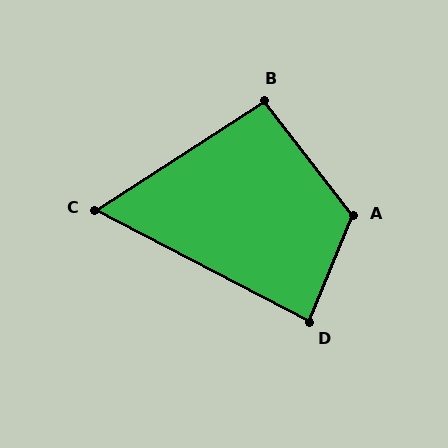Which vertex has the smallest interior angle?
C, at approximately 61 degrees.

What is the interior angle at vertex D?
Approximately 85 degrees (approximately right).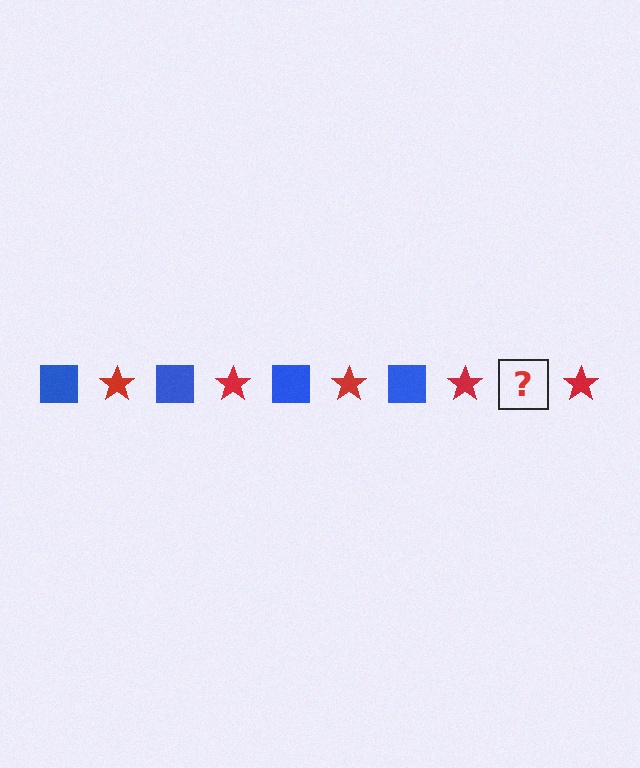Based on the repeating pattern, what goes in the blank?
The blank should be a blue square.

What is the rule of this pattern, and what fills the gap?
The rule is that the pattern alternates between blue square and red star. The gap should be filled with a blue square.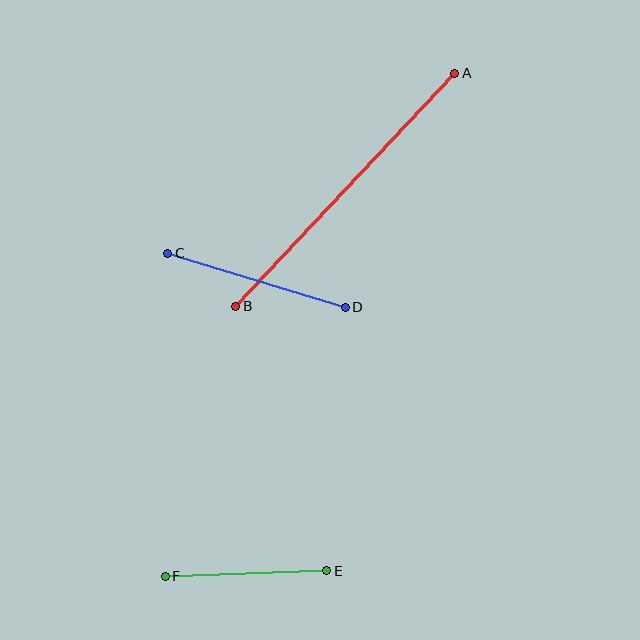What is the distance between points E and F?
The distance is approximately 162 pixels.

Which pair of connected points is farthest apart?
Points A and B are farthest apart.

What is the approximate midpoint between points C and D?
The midpoint is at approximately (257, 280) pixels.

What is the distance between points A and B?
The distance is approximately 320 pixels.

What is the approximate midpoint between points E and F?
The midpoint is at approximately (246, 573) pixels.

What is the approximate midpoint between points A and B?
The midpoint is at approximately (345, 190) pixels.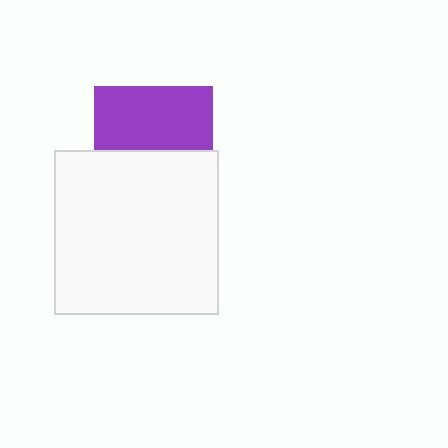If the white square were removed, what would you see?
You would see the complete purple square.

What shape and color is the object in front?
The object in front is a white square.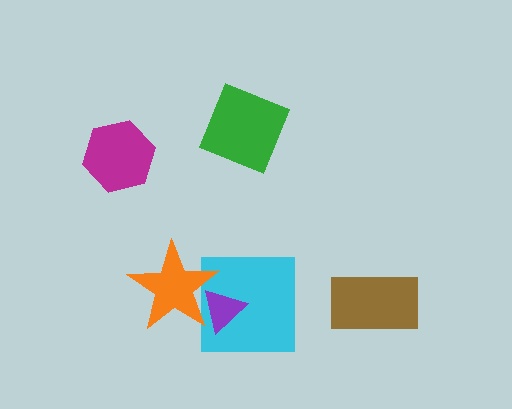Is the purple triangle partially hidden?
Yes, it is partially covered by another shape.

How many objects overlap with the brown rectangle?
0 objects overlap with the brown rectangle.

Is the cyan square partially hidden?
Yes, it is partially covered by another shape.